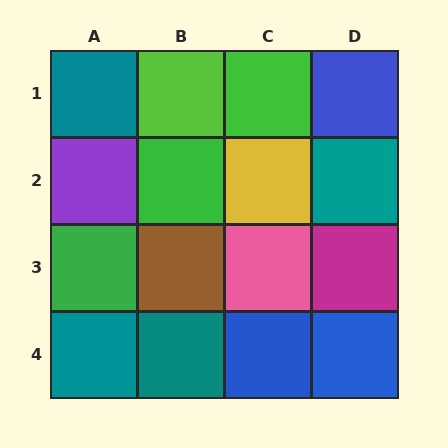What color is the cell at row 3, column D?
Magenta.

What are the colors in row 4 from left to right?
Teal, teal, blue, blue.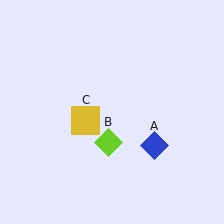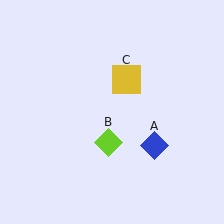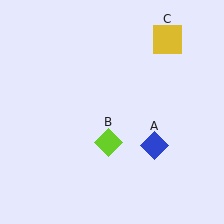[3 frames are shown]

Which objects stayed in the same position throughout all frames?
Blue diamond (object A) and lime diamond (object B) remained stationary.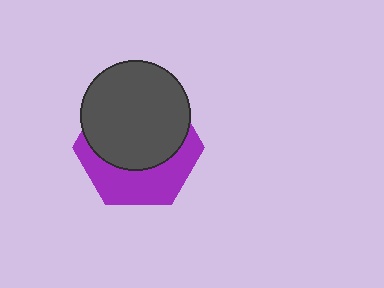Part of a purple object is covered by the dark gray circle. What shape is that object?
It is a hexagon.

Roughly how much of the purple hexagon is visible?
A small part of it is visible (roughly 41%).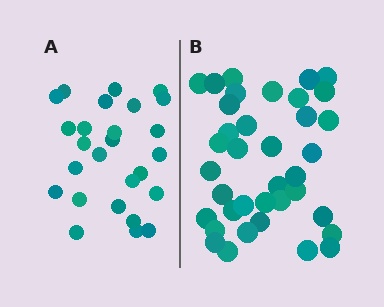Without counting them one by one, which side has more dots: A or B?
Region B (the right region) has more dots.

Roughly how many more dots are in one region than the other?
Region B has roughly 12 or so more dots than region A.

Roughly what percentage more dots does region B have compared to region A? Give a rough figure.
About 40% more.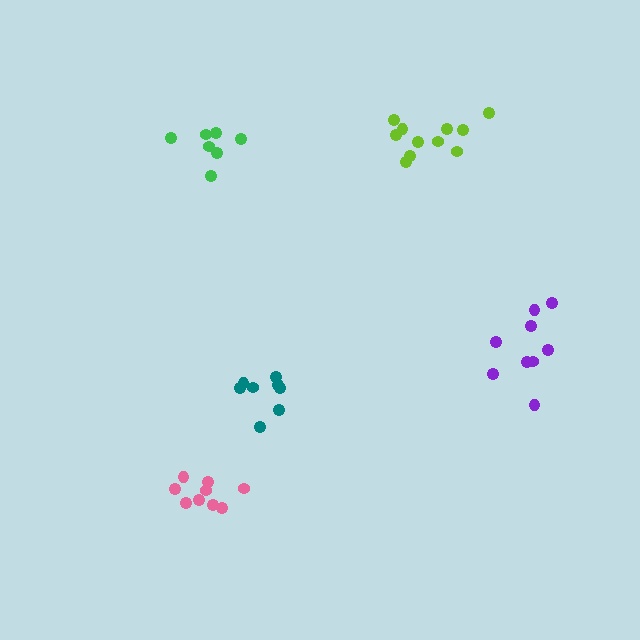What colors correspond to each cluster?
The clusters are colored: green, teal, purple, pink, lime.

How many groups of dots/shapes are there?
There are 5 groups.